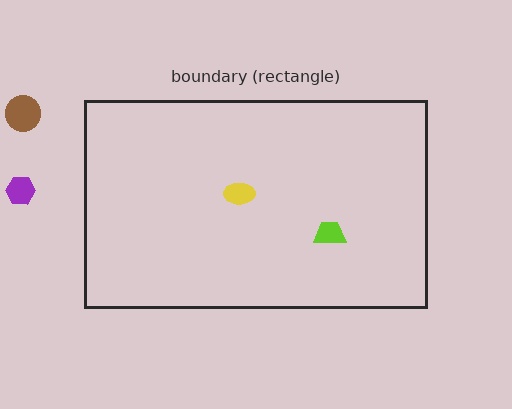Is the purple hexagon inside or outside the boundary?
Outside.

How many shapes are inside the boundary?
2 inside, 2 outside.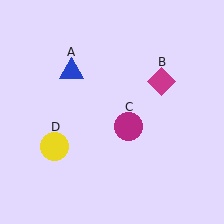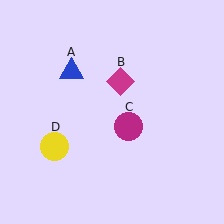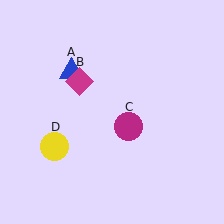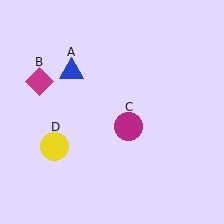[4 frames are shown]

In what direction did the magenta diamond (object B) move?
The magenta diamond (object B) moved left.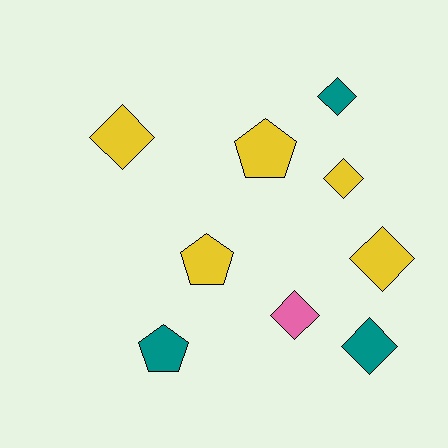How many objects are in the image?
There are 9 objects.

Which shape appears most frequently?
Diamond, with 6 objects.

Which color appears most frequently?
Yellow, with 5 objects.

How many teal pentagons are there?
There is 1 teal pentagon.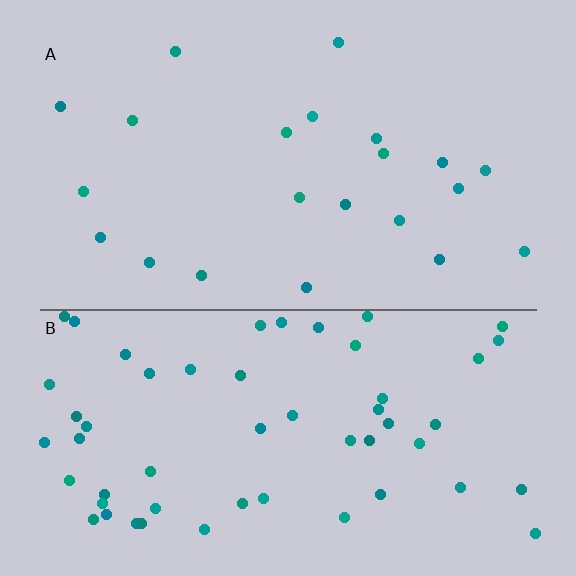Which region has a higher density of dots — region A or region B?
B (the bottom).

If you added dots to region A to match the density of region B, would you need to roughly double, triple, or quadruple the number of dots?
Approximately triple.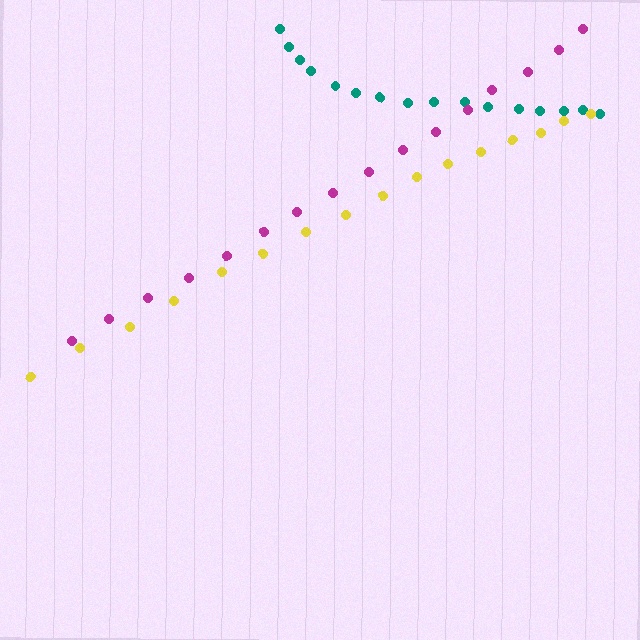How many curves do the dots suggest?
There are 3 distinct paths.